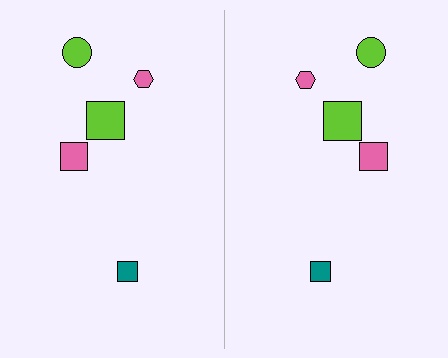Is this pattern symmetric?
Yes, this pattern has bilateral (reflection) symmetry.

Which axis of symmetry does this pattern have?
The pattern has a vertical axis of symmetry running through the center of the image.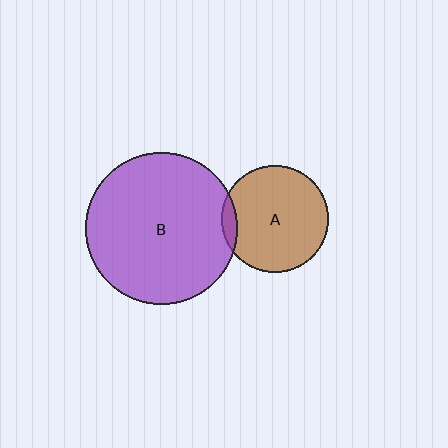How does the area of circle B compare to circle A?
Approximately 2.0 times.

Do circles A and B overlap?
Yes.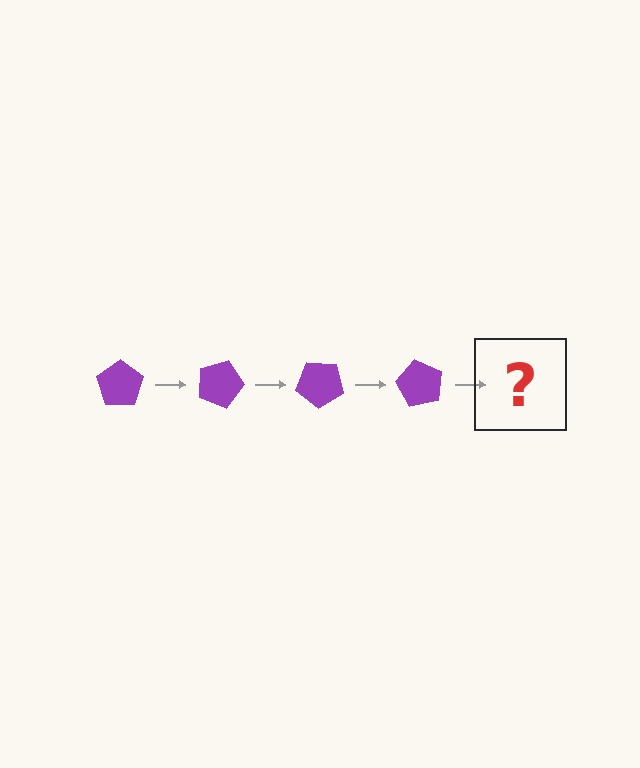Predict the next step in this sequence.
The next step is a purple pentagon rotated 80 degrees.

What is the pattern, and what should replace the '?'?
The pattern is that the pentagon rotates 20 degrees each step. The '?' should be a purple pentagon rotated 80 degrees.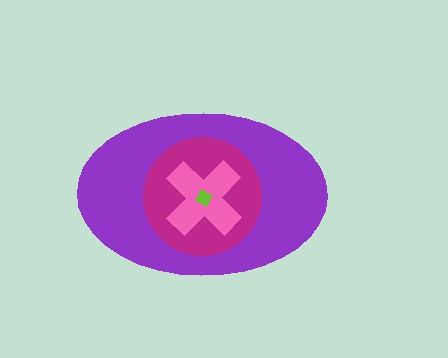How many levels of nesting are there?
4.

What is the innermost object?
The lime diamond.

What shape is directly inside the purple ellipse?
The magenta circle.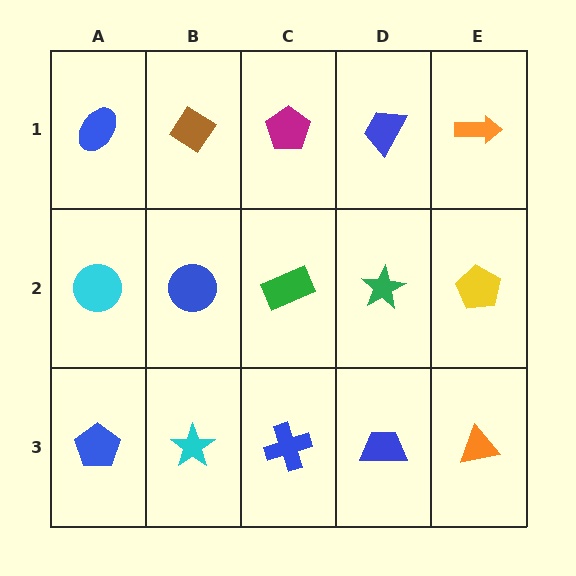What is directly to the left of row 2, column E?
A green star.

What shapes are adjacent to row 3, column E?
A yellow pentagon (row 2, column E), a blue trapezoid (row 3, column D).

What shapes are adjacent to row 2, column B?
A brown diamond (row 1, column B), a cyan star (row 3, column B), a cyan circle (row 2, column A), a green rectangle (row 2, column C).